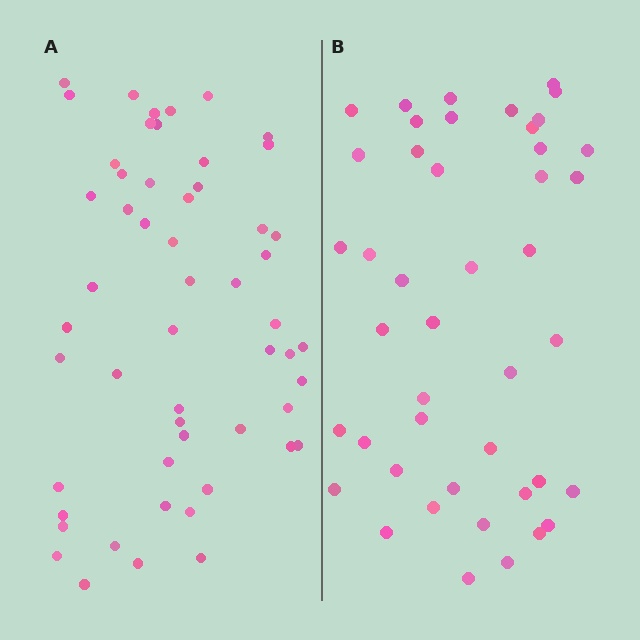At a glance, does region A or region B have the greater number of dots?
Region A (the left region) has more dots.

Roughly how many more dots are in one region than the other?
Region A has roughly 10 or so more dots than region B.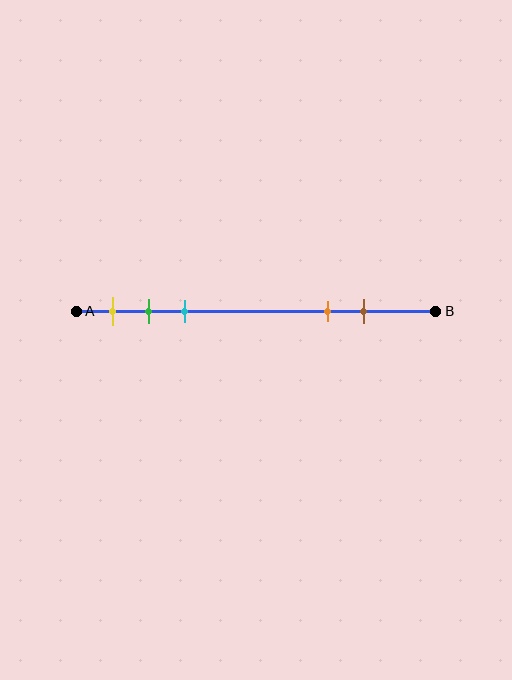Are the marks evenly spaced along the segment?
No, the marks are not evenly spaced.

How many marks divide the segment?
There are 5 marks dividing the segment.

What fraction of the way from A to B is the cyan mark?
The cyan mark is approximately 30% (0.3) of the way from A to B.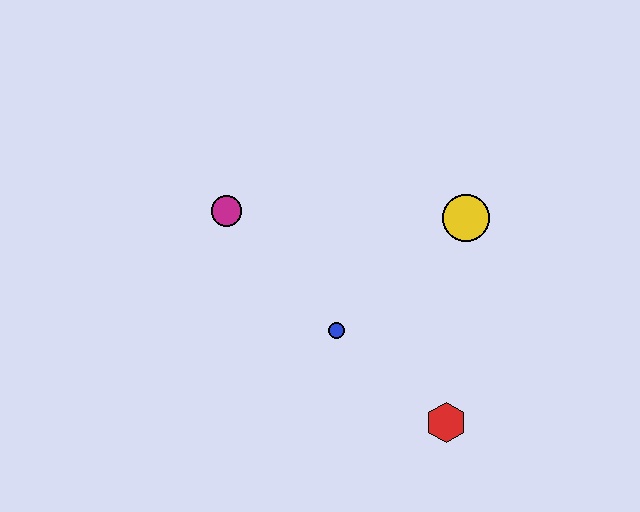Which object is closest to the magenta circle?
The blue circle is closest to the magenta circle.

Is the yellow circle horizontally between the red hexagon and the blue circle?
No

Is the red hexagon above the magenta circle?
No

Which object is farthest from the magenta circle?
The red hexagon is farthest from the magenta circle.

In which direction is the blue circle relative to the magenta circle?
The blue circle is below the magenta circle.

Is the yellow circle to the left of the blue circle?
No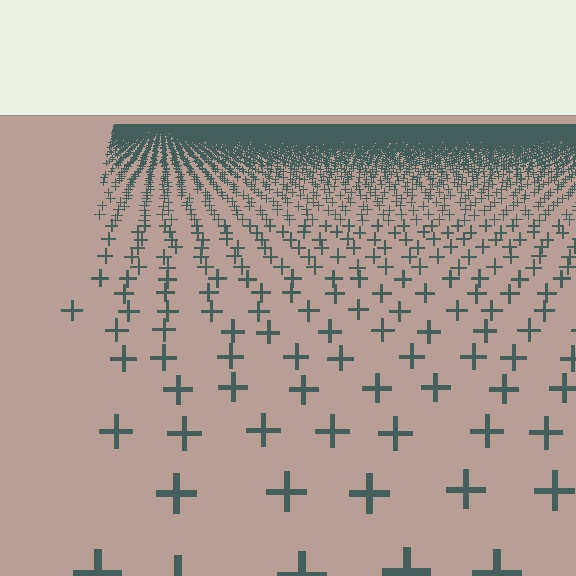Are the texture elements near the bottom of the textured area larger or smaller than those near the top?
Larger. Near the bottom, elements are closer to the viewer and appear at a bigger on-screen size.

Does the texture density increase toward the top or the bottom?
Density increases toward the top.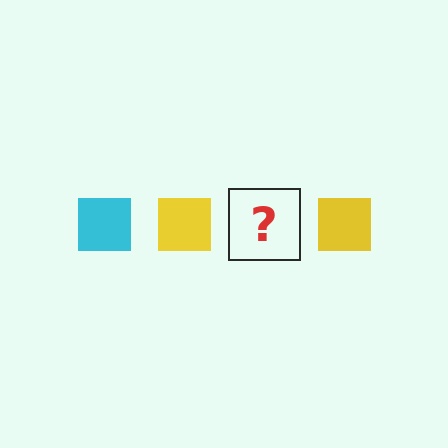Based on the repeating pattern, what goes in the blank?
The blank should be a cyan square.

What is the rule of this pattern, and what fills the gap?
The rule is that the pattern cycles through cyan, yellow squares. The gap should be filled with a cyan square.